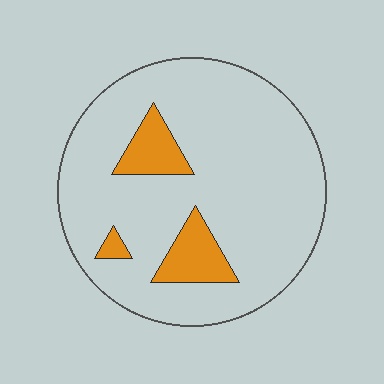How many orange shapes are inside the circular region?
3.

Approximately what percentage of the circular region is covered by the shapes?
Approximately 15%.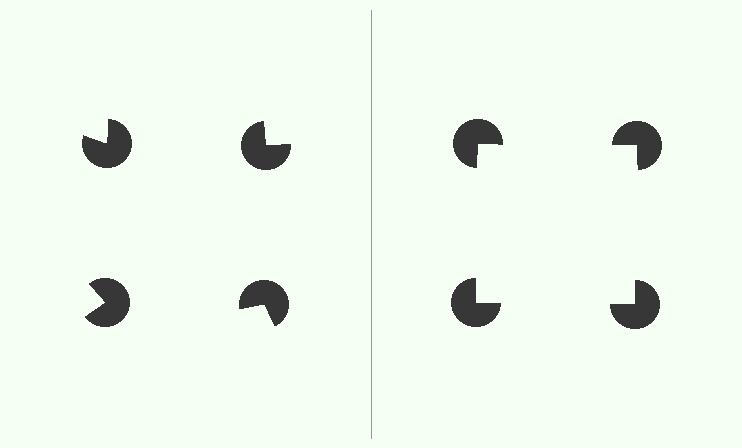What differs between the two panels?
The pac-man discs are positioned identically on both sides; only the wedge orientations differ. On the right they align to a square; on the left they are misaligned.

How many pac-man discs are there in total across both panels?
8 — 4 on each side.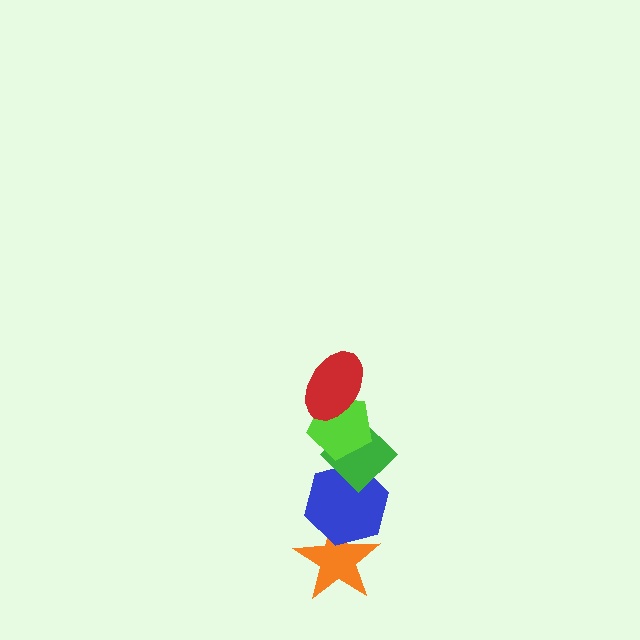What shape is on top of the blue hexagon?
The green diamond is on top of the blue hexagon.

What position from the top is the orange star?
The orange star is 5th from the top.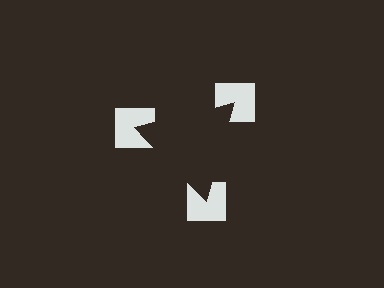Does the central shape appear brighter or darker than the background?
It typically appears slightly darker than the background, even though no actual brightness change is drawn.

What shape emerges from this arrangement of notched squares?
An illusory triangle — its edges are inferred from the aligned wedge cuts in the notched squares, not physically drawn.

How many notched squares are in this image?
There are 3 — one at each vertex of the illusory triangle.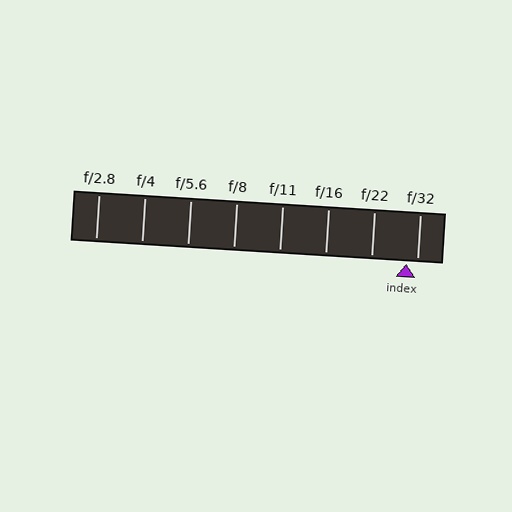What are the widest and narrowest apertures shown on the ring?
The widest aperture shown is f/2.8 and the narrowest is f/32.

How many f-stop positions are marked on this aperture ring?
There are 8 f-stop positions marked.